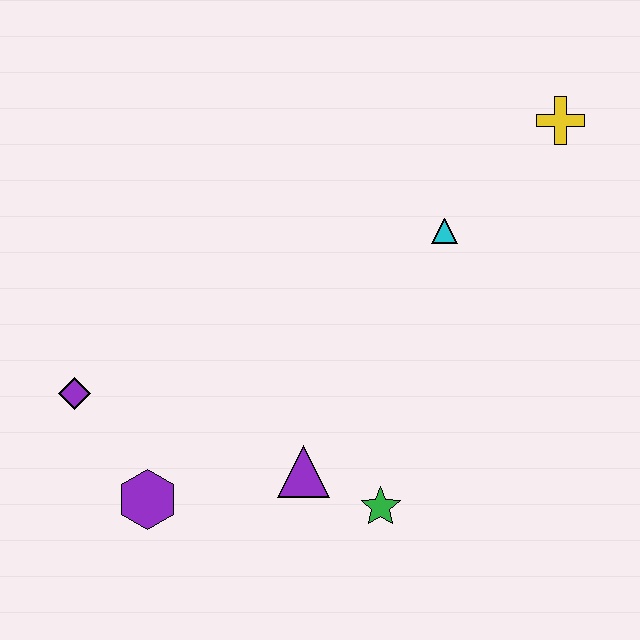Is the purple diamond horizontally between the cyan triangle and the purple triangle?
No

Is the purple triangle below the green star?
No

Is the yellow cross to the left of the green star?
No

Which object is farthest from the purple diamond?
The yellow cross is farthest from the purple diamond.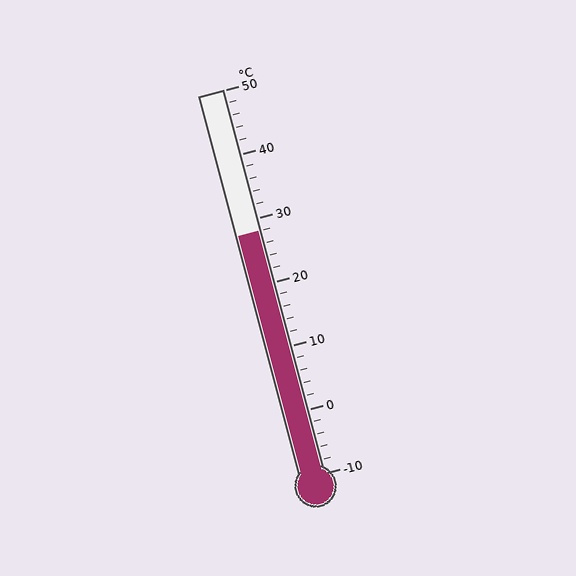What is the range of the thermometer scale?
The thermometer scale ranges from -10°C to 50°C.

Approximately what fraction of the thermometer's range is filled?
The thermometer is filled to approximately 65% of its range.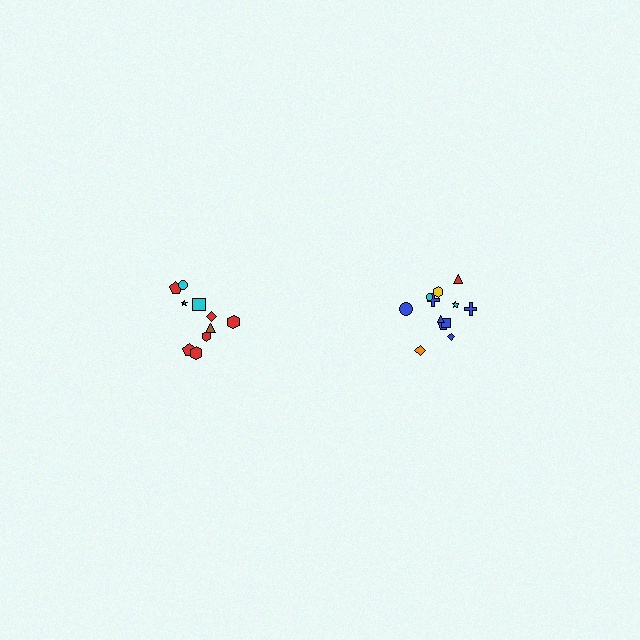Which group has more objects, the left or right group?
The right group.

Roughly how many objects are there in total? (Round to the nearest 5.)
Roughly 20 objects in total.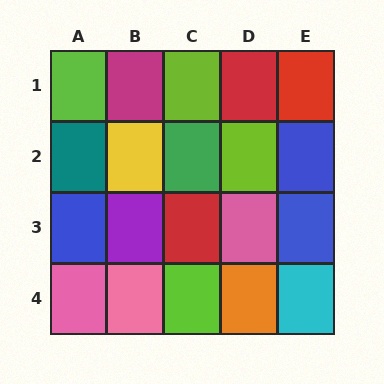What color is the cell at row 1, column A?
Lime.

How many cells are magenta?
1 cell is magenta.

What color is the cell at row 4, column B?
Pink.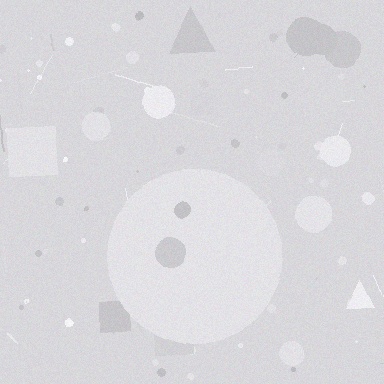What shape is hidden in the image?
A circle is hidden in the image.